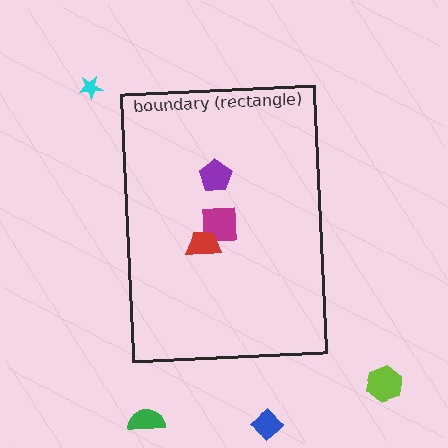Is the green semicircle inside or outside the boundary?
Outside.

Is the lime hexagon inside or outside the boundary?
Outside.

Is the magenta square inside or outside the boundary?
Inside.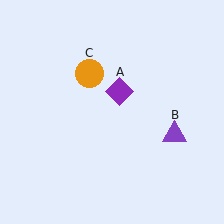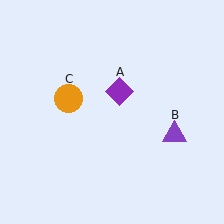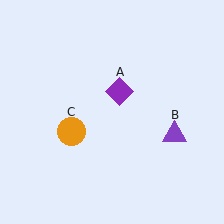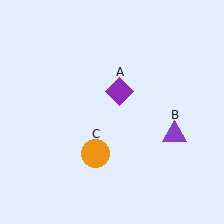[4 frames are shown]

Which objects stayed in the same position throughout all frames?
Purple diamond (object A) and purple triangle (object B) remained stationary.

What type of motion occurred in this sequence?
The orange circle (object C) rotated counterclockwise around the center of the scene.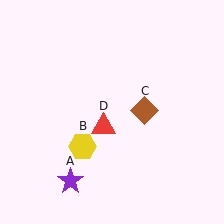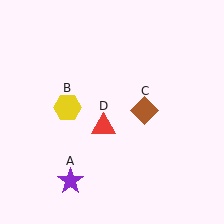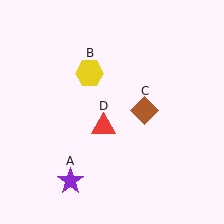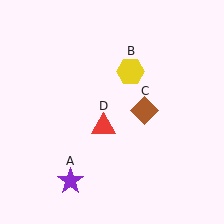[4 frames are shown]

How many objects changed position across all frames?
1 object changed position: yellow hexagon (object B).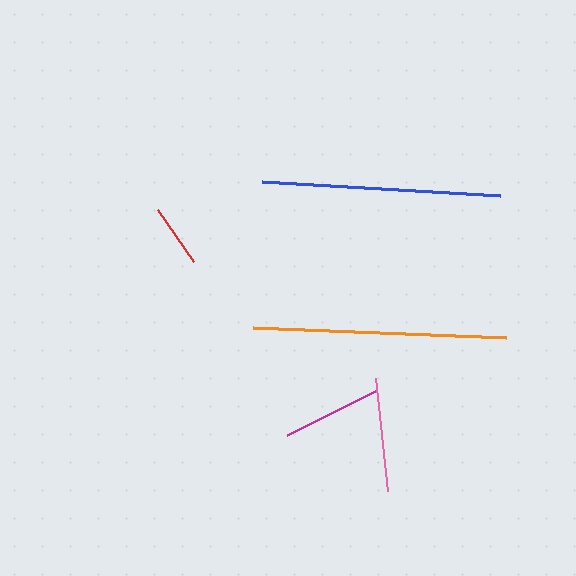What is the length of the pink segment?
The pink segment is approximately 114 pixels long.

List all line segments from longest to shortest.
From longest to shortest: orange, blue, pink, magenta, red.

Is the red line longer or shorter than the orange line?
The orange line is longer than the red line.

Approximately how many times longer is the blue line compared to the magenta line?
The blue line is approximately 2.4 times the length of the magenta line.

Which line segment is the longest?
The orange line is the longest at approximately 252 pixels.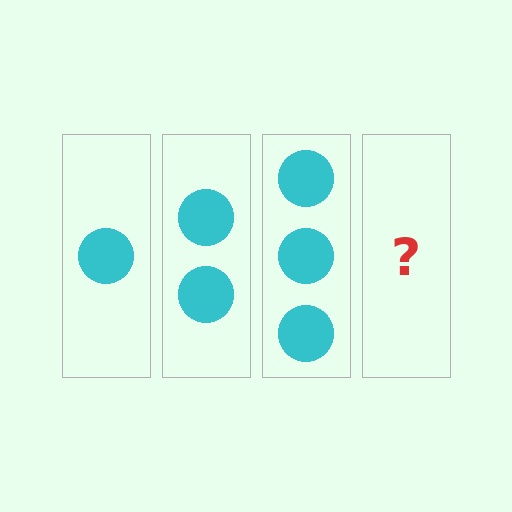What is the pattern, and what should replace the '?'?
The pattern is that each step adds one more circle. The '?' should be 4 circles.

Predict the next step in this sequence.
The next step is 4 circles.